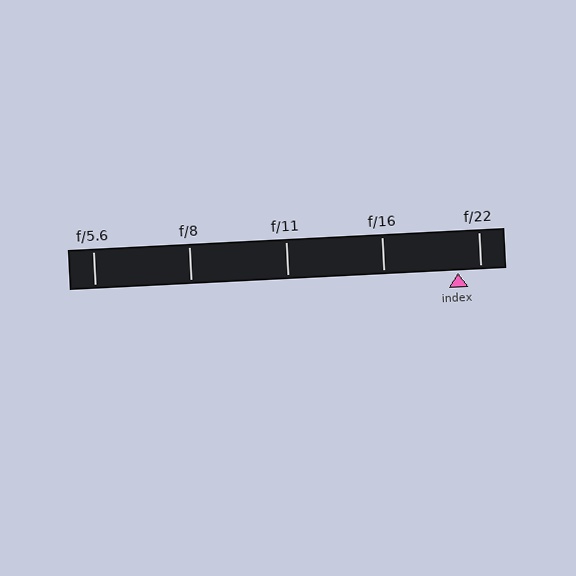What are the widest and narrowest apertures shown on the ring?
The widest aperture shown is f/5.6 and the narrowest is f/22.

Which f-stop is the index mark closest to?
The index mark is closest to f/22.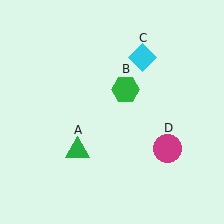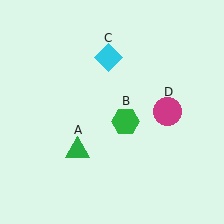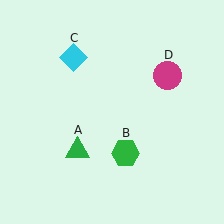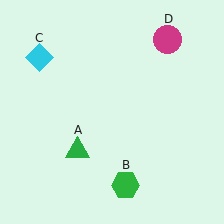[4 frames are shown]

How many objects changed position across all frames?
3 objects changed position: green hexagon (object B), cyan diamond (object C), magenta circle (object D).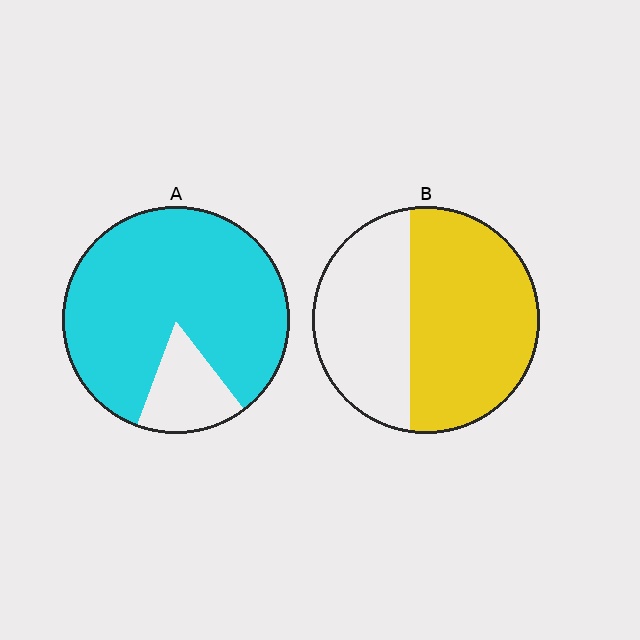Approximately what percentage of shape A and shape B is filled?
A is approximately 85% and B is approximately 60%.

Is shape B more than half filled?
Yes.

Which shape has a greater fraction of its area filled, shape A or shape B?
Shape A.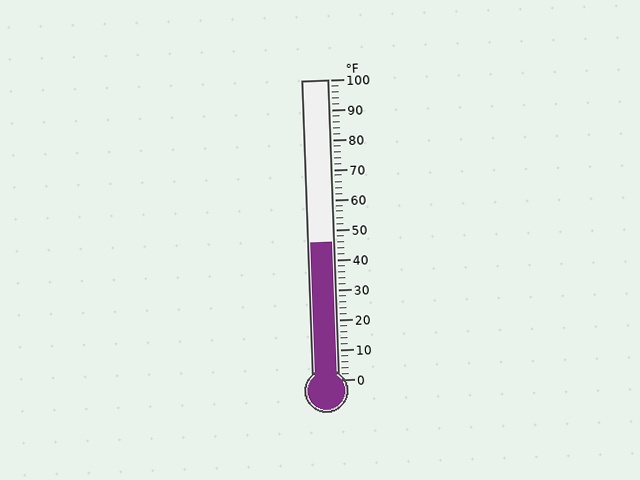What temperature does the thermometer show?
The thermometer shows approximately 46°F.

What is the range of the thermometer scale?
The thermometer scale ranges from 0°F to 100°F.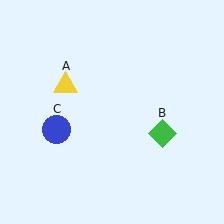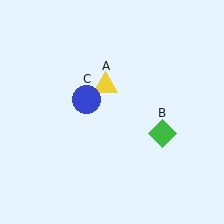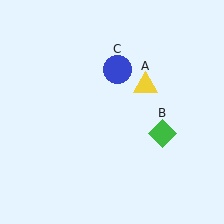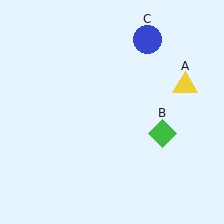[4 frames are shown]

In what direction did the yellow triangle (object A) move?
The yellow triangle (object A) moved right.